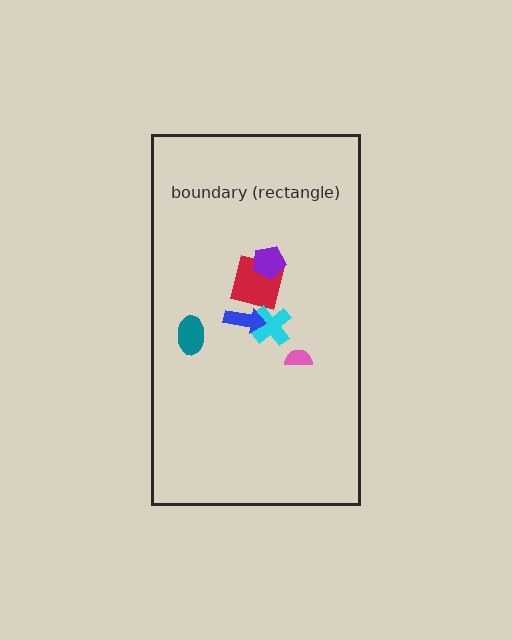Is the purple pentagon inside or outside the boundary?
Inside.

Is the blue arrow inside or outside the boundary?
Inside.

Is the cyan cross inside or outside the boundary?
Inside.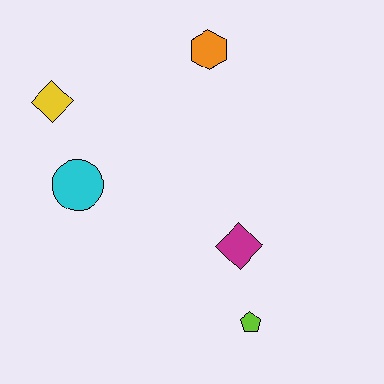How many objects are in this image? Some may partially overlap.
There are 5 objects.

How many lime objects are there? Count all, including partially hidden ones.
There is 1 lime object.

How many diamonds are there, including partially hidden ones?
There are 2 diamonds.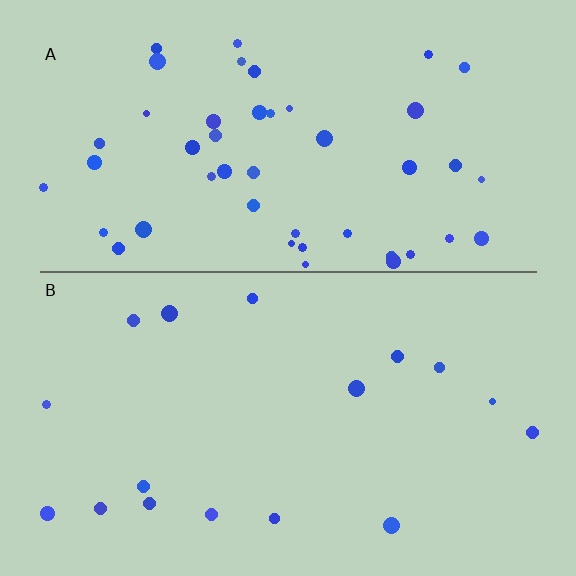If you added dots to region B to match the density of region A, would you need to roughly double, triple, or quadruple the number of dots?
Approximately triple.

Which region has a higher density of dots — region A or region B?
A (the top).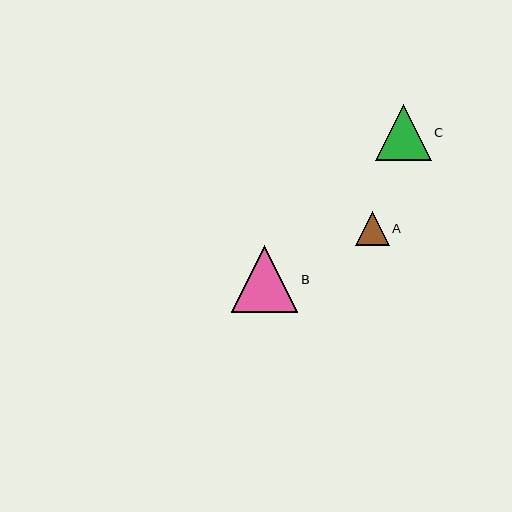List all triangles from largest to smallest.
From largest to smallest: B, C, A.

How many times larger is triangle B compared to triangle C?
Triangle B is approximately 1.2 times the size of triangle C.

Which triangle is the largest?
Triangle B is the largest with a size of approximately 67 pixels.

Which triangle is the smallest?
Triangle A is the smallest with a size of approximately 34 pixels.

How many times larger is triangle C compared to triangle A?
Triangle C is approximately 1.7 times the size of triangle A.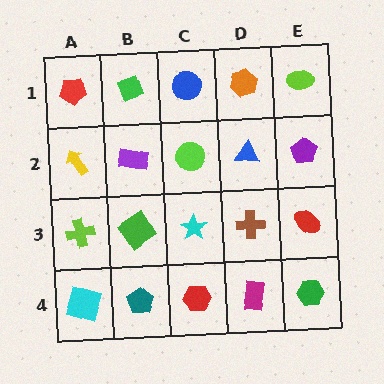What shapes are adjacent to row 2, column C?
A blue circle (row 1, column C), a cyan star (row 3, column C), a purple rectangle (row 2, column B), a blue triangle (row 2, column D).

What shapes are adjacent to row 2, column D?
An orange hexagon (row 1, column D), a brown cross (row 3, column D), a lime circle (row 2, column C), a purple pentagon (row 2, column E).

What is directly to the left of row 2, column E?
A blue triangle.